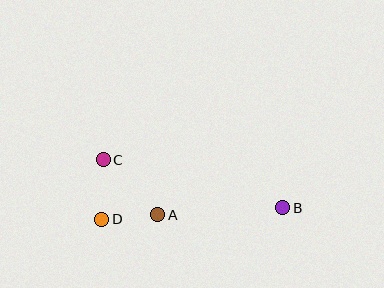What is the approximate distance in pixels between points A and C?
The distance between A and C is approximately 77 pixels.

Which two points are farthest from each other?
Points B and C are farthest from each other.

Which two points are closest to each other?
Points A and D are closest to each other.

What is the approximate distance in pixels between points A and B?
The distance between A and B is approximately 126 pixels.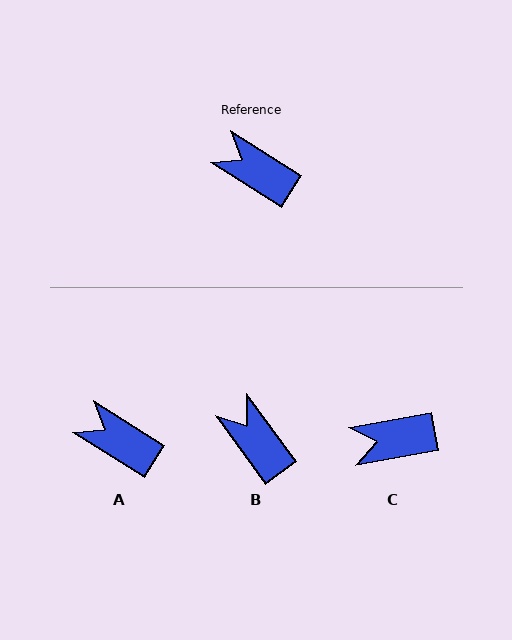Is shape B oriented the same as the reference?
No, it is off by about 22 degrees.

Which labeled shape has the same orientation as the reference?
A.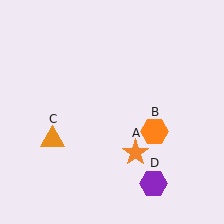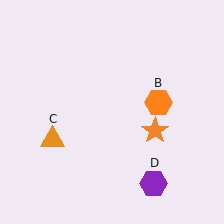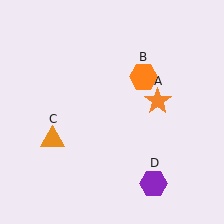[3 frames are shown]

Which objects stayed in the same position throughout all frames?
Orange triangle (object C) and purple hexagon (object D) remained stationary.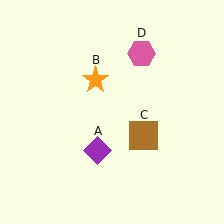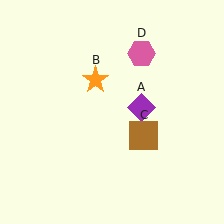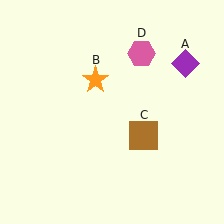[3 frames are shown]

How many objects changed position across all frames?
1 object changed position: purple diamond (object A).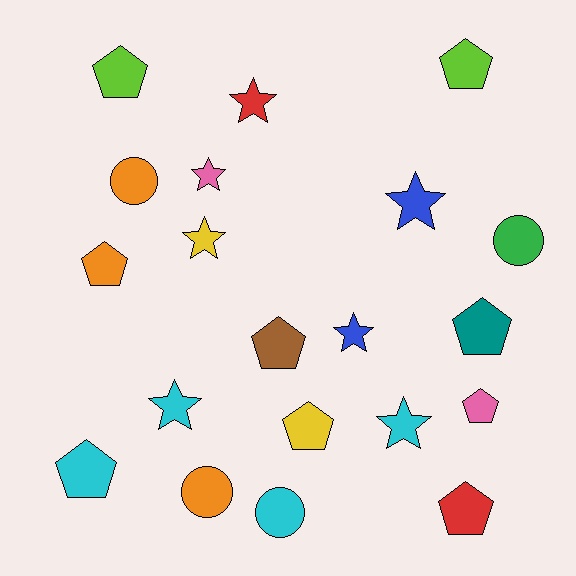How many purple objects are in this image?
There are no purple objects.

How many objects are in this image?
There are 20 objects.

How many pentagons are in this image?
There are 9 pentagons.